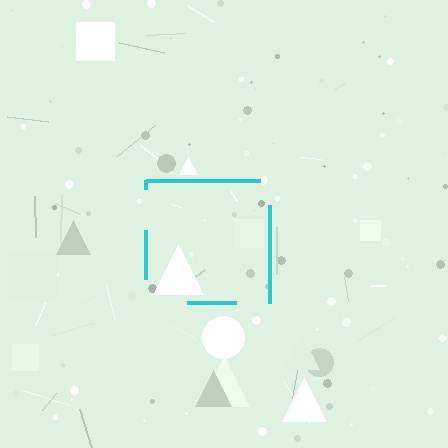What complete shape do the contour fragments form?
The contour fragments form a square.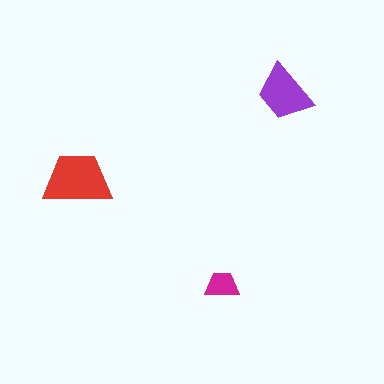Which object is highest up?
The purple trapezoid is topmost.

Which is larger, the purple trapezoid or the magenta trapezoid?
The purple one.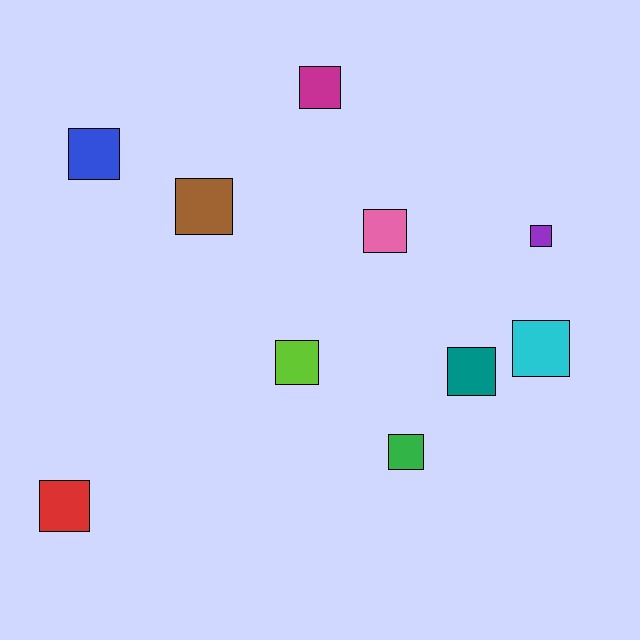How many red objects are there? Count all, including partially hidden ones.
There is 1 red object.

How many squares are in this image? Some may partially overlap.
There are 10 squares.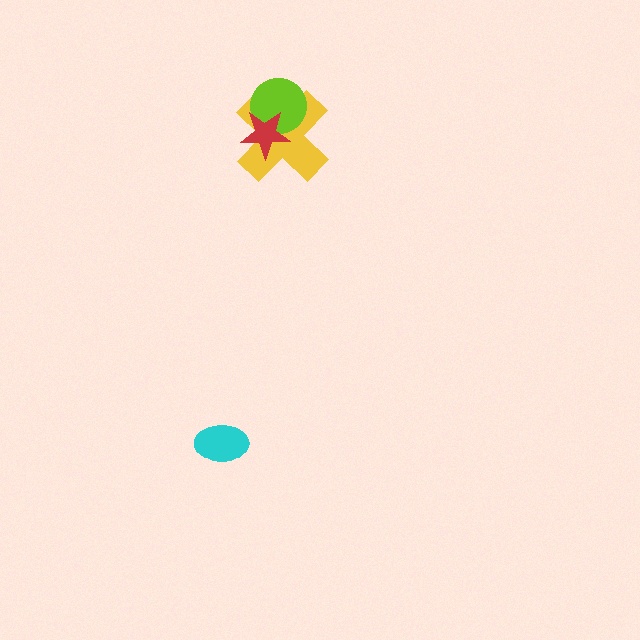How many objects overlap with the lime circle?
2 objects overlap with the lime circle.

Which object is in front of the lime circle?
The red star is in front of the lime circle.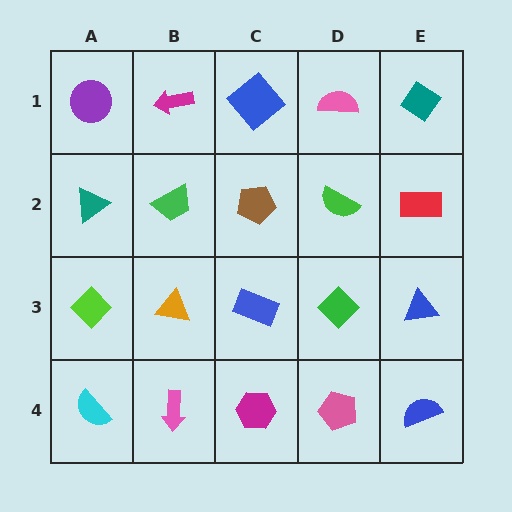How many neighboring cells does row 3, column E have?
3.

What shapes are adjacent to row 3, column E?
A red rectangle (row 2, column E), a blue semicircle (row 4, column E), a green diamond (row 3, column D).